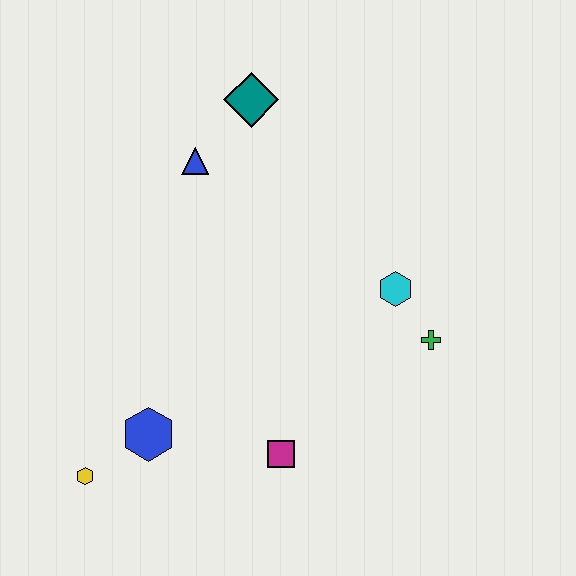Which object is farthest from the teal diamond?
The yellow hexagon is farthest from the teal diamond.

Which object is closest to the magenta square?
The blue hexagon is closest to the magenta square.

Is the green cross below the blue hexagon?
No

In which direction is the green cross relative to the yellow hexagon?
The green cross is to the right of the yellow hexagon.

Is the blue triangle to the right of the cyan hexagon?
No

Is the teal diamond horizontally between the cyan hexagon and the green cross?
No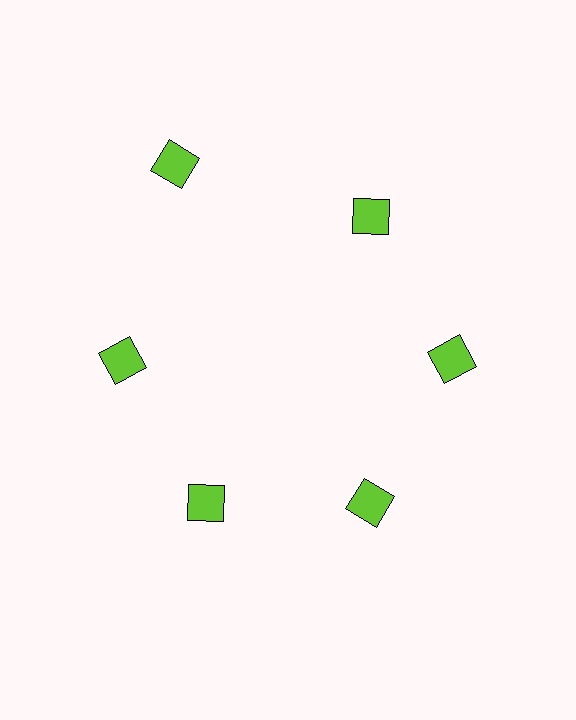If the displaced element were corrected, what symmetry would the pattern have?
It would have 6-fold rotational symmetry — the pattern would map onto itself every 60 degrees.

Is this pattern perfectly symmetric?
No. The 6 lime squares are arranged in a ring, but one element near the 11 o'clock position is pushed outward from the center, breaking the 6-fold rotational symmetry.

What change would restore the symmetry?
The symmetry would be restored by moving it inward, back onto the ring so that all 6 squares sit at equal angles and equal distance from the center.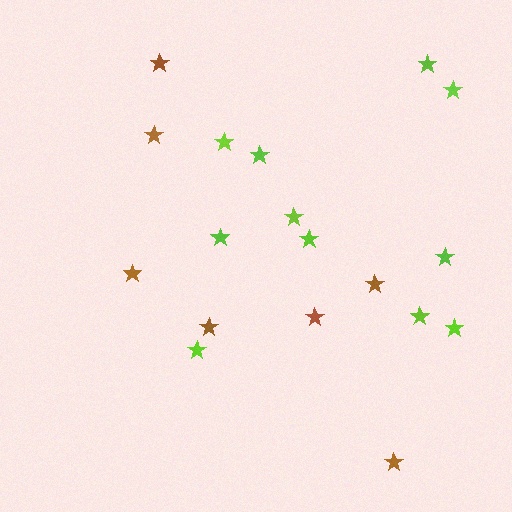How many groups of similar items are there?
There are 2 groups: one group of lime stars (11) and one group of brown stars (7).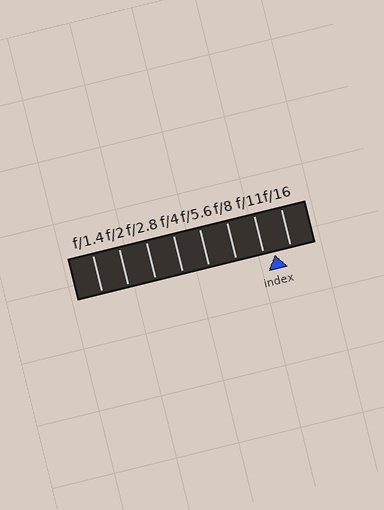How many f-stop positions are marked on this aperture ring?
There are 8 f-stop positions marked.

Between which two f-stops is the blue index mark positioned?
The index mark is between f/11 and f/16.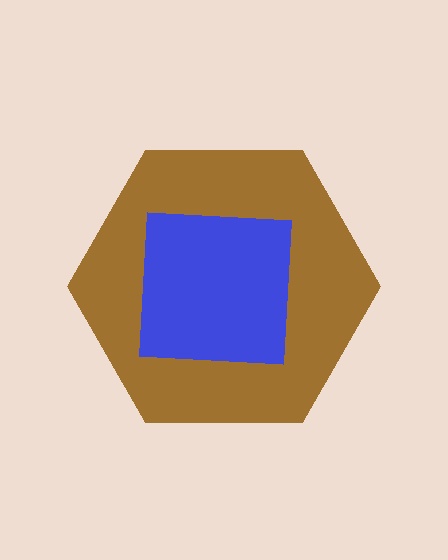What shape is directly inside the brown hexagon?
The blue square.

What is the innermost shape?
The blue square.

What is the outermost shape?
The brown hexagon.